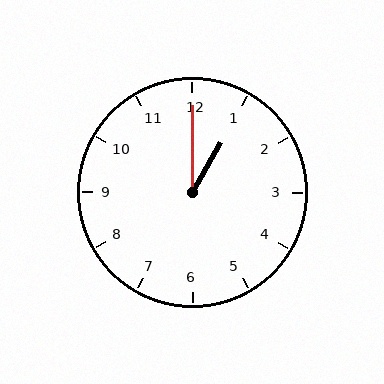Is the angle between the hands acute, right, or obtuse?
It is acute.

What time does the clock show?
1:00.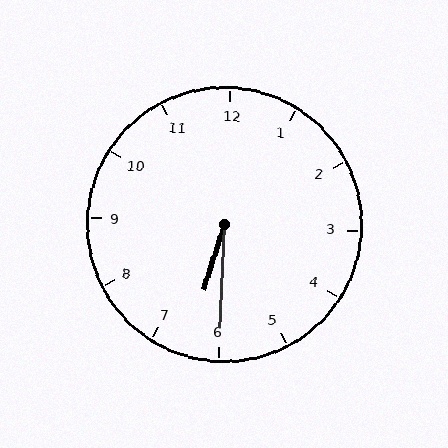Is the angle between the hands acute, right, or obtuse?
It is acute.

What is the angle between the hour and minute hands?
Approximately 15 degrees.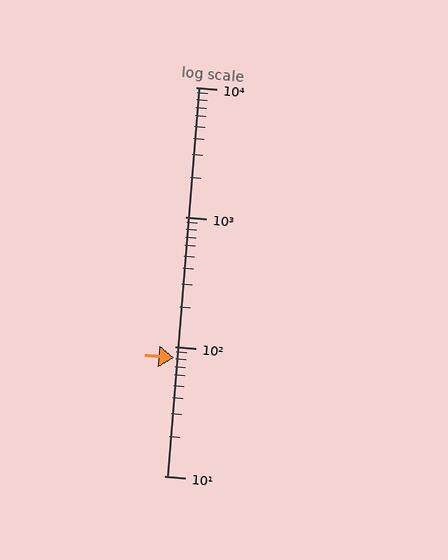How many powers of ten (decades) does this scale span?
The scale spans 3 decades, from 10 to 10000.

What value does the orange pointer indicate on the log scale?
The pointer indicates approximately 82.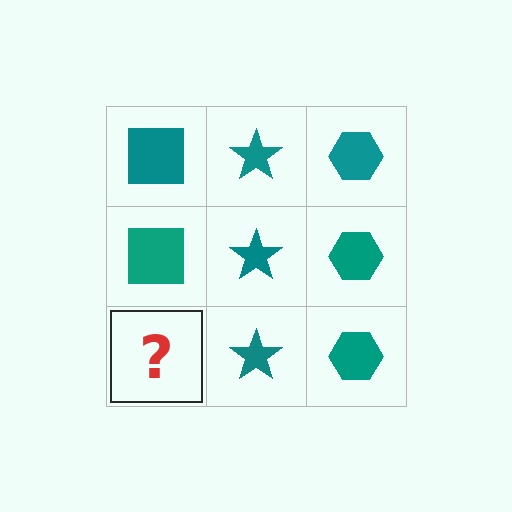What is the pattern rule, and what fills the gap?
The rule is that each column has a consistent shape. The gap should be filled with a teal square.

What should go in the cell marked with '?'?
The missing cell should contain a teal square.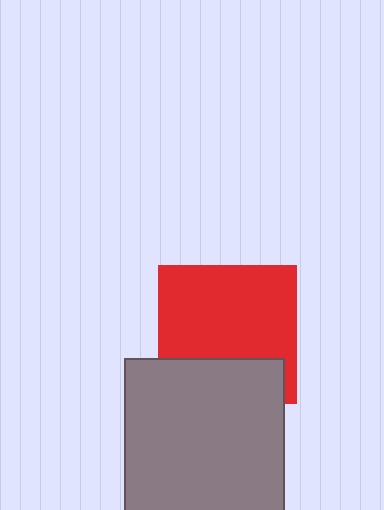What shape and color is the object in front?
The object in front is a gray square.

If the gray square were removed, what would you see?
You would see the complete red square.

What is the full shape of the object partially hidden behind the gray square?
The partially hidden object is a red square.